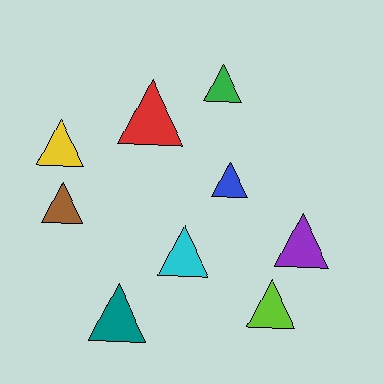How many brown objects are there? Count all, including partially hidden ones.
There is 1 brown object.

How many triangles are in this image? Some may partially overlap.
There are 9 triangles.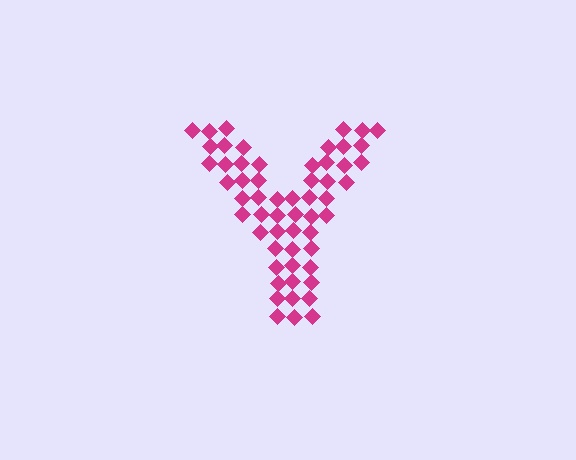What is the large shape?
The large shape is the letter Y.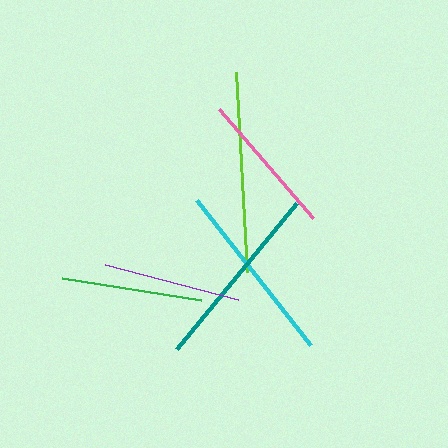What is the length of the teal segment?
The teal segment is approximately 189 pixels long.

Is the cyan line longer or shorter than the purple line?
The cyan line is longer than the purple line.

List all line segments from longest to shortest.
From longest to shortest: lime, teal, cyan, pink, green, purple.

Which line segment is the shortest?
The purple line is the shortest at approximately 138 pixels.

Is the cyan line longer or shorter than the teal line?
The teal line is longer than the cyan line.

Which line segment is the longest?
The lime line is the longest at approximately 200 pixels.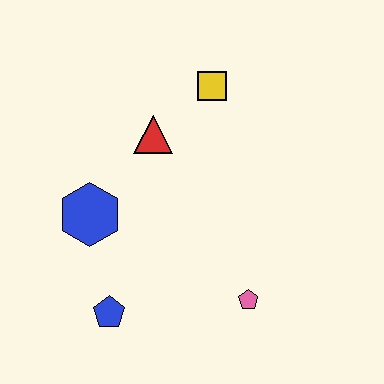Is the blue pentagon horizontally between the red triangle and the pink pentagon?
No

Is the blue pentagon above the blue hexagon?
No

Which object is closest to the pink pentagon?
The blue pentagon is closest to the pink pentagon.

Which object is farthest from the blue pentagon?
The yellow square is farthest from the blue pentagon.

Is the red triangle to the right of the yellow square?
No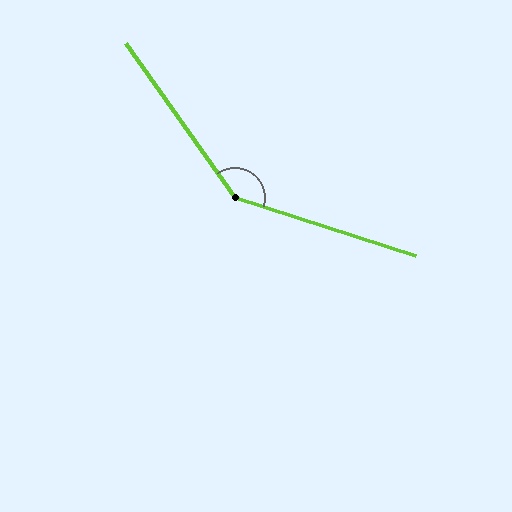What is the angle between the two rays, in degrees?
Approximately 143 degrees.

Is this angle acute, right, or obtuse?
It is obtuse.